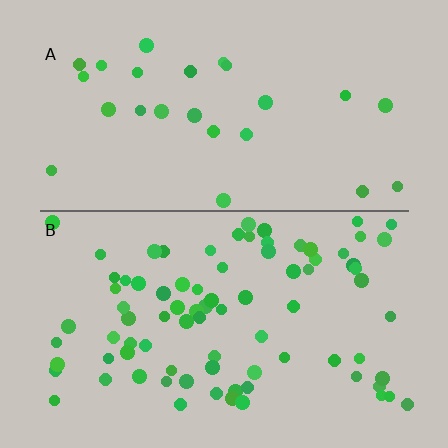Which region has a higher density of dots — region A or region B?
B (the bottom).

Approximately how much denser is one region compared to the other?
Approximately 3.2× — region B over region A.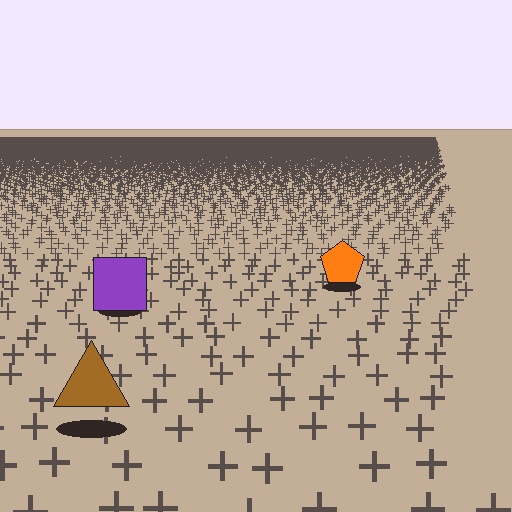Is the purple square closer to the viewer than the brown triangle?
No. The brown triangle is closer — you can tell from the texture gradient: the ground texture is coarser near it.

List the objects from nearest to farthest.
From nearest to farthest: the brown triangle, the purple square, the orange pentagon.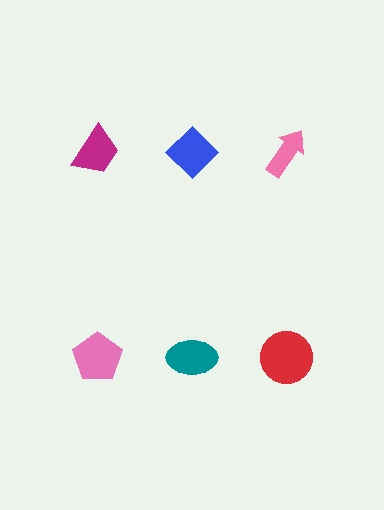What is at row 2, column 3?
A red circle.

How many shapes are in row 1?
3 shapes.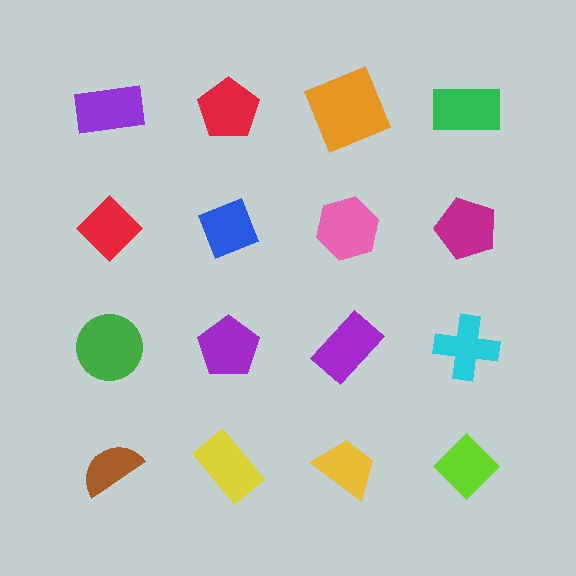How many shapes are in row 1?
4 shapes.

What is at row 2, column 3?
A pink hexagon.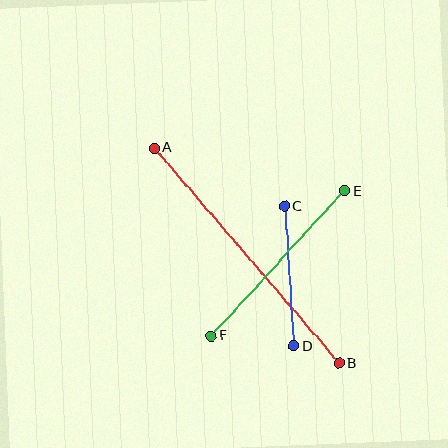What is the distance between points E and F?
The distance is approximately 197 pixels.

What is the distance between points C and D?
The distance is approximately 140 pixels.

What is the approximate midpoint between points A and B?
The midpoint is at approximately (246, 256) pixels.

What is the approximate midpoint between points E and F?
The midpoint is at approximately (278, 263) pixels.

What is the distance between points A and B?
The distance is approximately 284 pixels.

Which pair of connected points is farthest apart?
Points A and B are farthest apart.